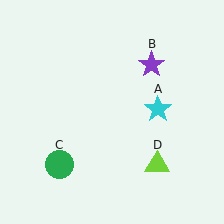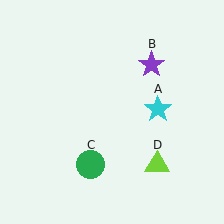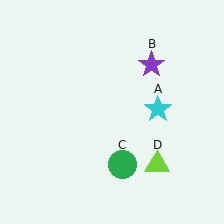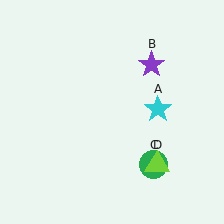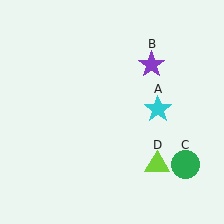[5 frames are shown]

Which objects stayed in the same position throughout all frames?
Cyan star (object A) and purple star (object B) and lime triangle (object D) remained stationary.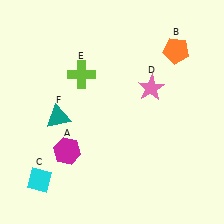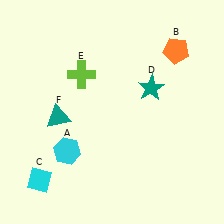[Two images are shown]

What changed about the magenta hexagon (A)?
In Image 1, A is magenta. In Image 2, it changed to cyan.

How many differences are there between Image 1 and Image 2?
There are 2 differences between the two images.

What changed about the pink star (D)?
In Image 1, D is pink. In Image 2, it changed to teal.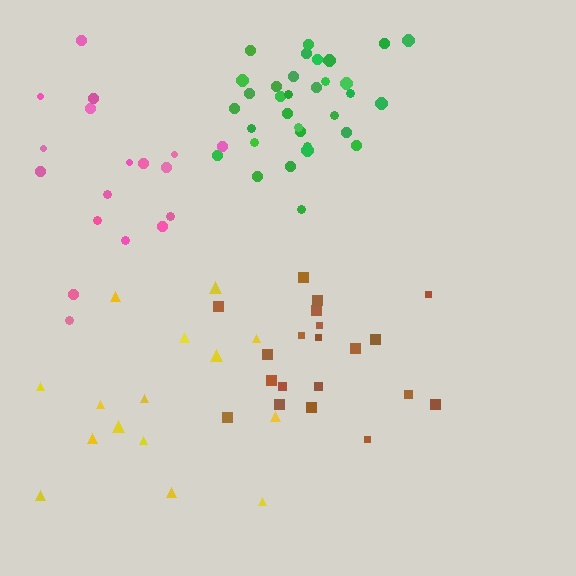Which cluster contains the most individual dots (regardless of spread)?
Green (33).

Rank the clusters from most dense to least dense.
green, brown, pink, yellow.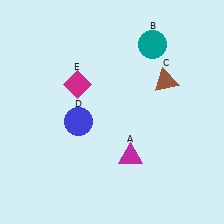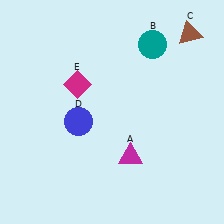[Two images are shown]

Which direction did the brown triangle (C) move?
The brown triangle (C) moved up.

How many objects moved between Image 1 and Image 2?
1 object moved between the two images.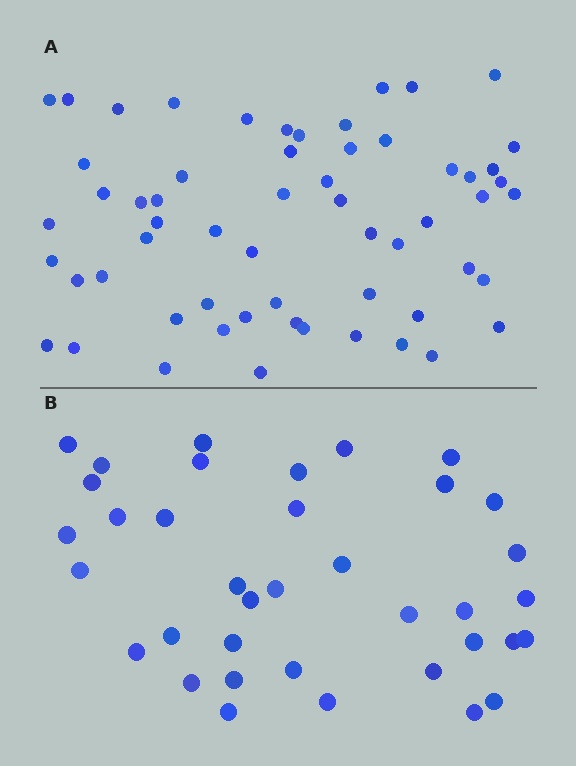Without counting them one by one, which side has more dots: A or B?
Region A (the top region) has more dots.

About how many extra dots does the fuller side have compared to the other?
Region A has approximately 20 more dots than region B.